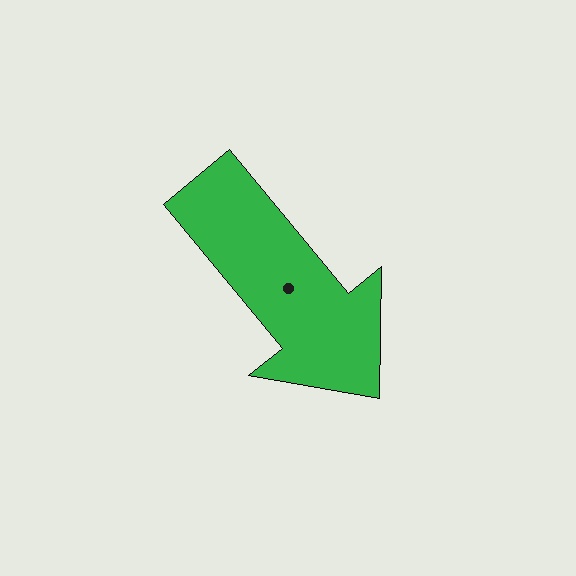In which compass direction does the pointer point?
Southeast.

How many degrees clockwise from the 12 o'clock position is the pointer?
Approximately 140 degrees.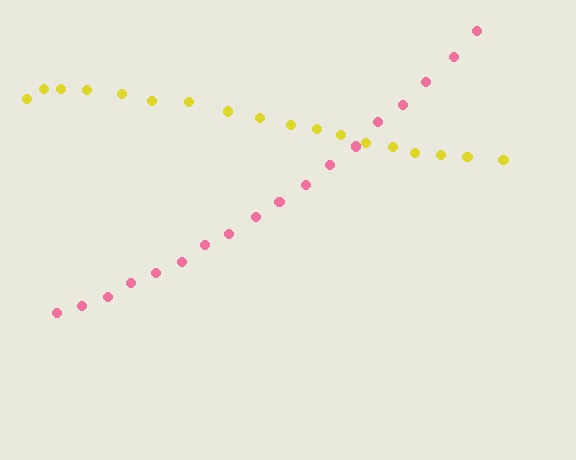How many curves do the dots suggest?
There are 2 distinct paths.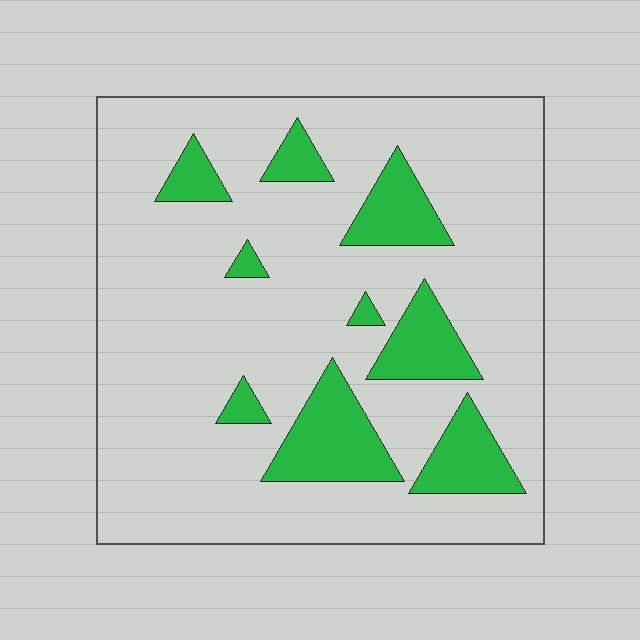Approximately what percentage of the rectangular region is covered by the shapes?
Approximately 20%.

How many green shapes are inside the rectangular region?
9.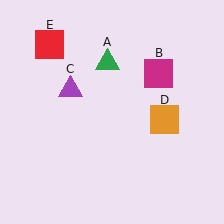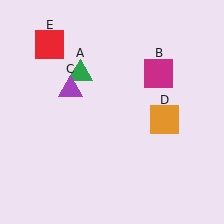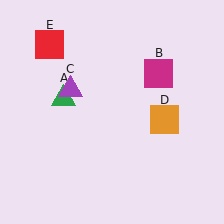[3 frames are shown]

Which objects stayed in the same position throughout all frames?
Magenta square (object B) and purple triangle (object C) and orange square (object D) and red square (object E) remained stationary.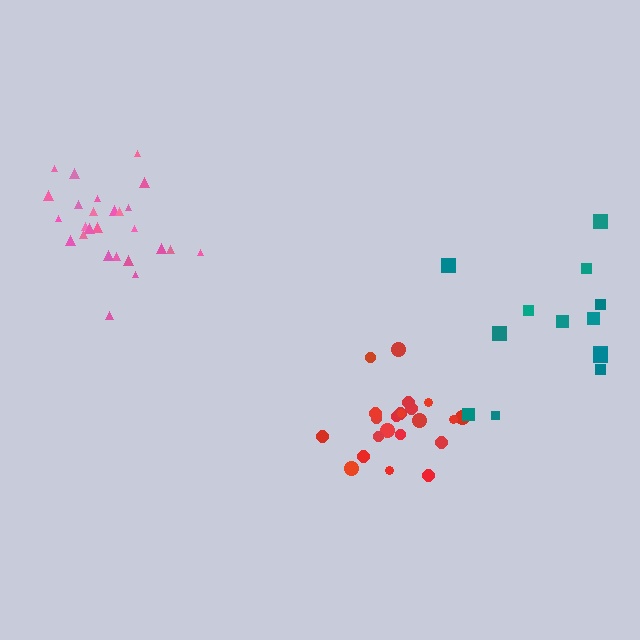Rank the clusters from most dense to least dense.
pink, red, teal.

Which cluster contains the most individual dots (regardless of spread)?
Pink (26).